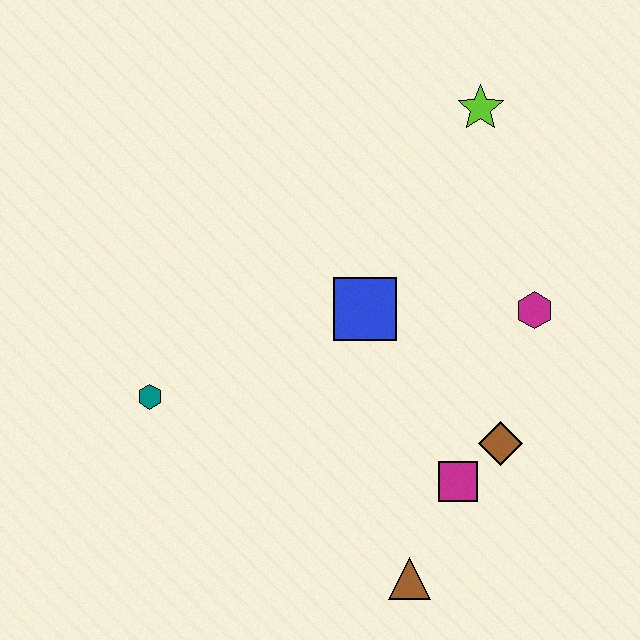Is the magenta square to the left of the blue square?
No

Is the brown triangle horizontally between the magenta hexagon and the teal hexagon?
Yes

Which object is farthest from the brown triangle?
The lime star is farthest from the brown triangle.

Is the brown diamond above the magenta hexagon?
No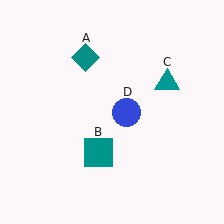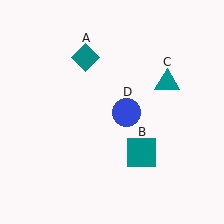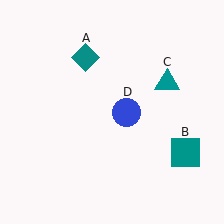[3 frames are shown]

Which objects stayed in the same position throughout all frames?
Teal diamond (object A) and teal triangle (object C) and blue circle (object D) remained stationary.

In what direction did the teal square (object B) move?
The teal square (object B) moved right.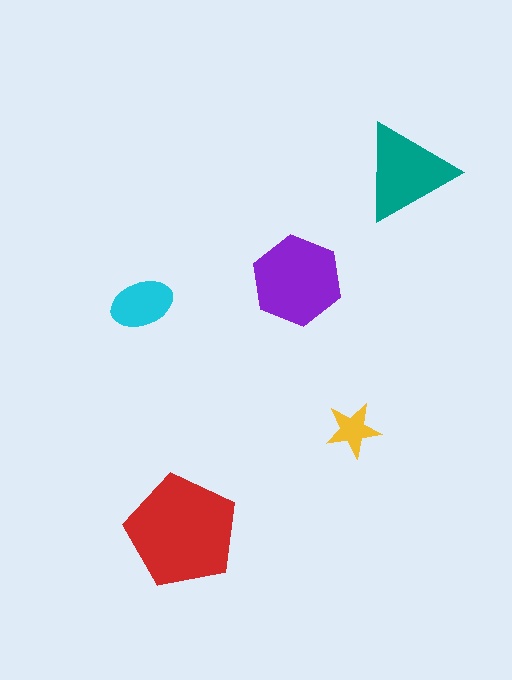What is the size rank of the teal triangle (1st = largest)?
3rd.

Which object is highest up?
The teal triangle is topmost.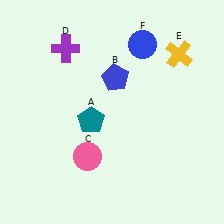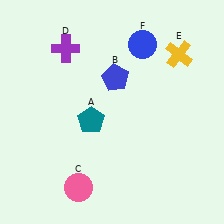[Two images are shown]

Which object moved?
The pink circle (C) moved down.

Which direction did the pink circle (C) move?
The pink circle (C) moved down.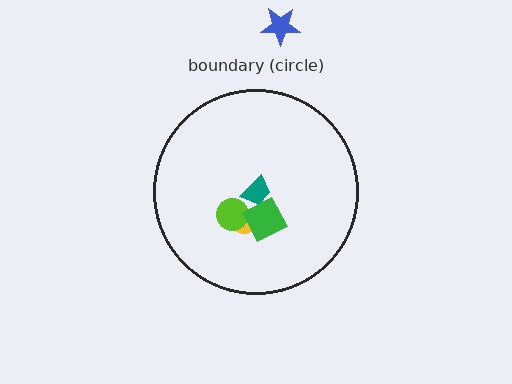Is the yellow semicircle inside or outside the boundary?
Inside.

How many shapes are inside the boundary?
4 inside, 1 outside.